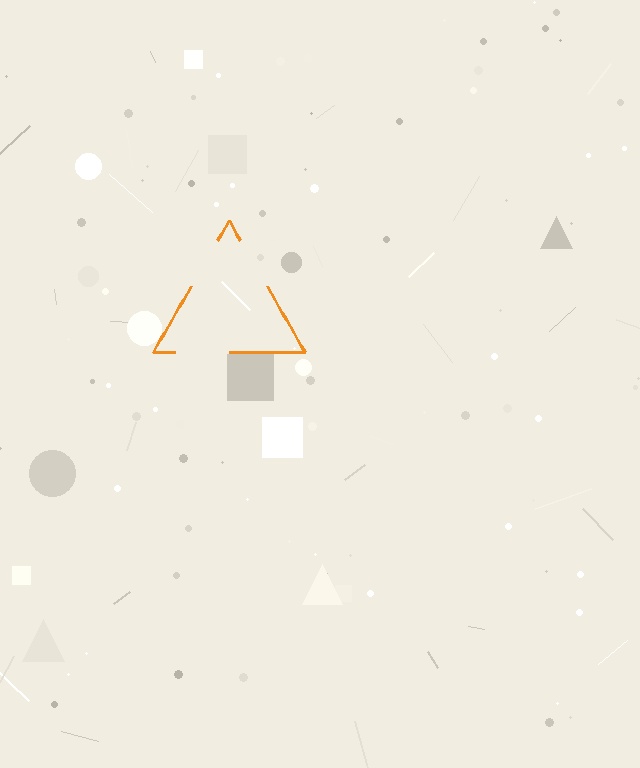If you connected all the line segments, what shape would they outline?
They would outline a triangle.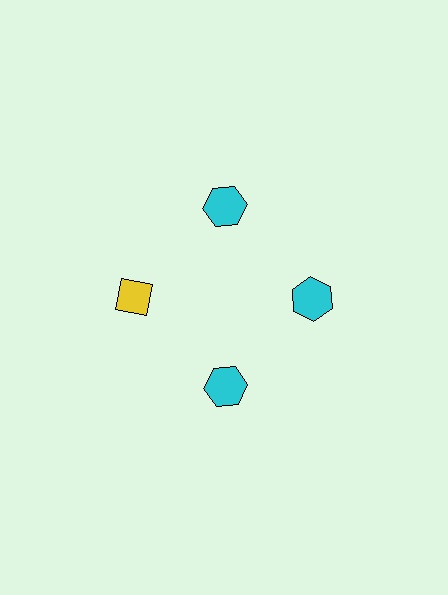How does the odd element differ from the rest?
It differs in both color (yellow instead of cyan) and shape (diamond instead of hexagon).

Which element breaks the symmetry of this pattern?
The yellow diamond at roughly the 9 o'clock position breaks the symmetry. All other shapes are cyan hexagons.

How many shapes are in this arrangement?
There are 4 shapes arranged in a ring pattern.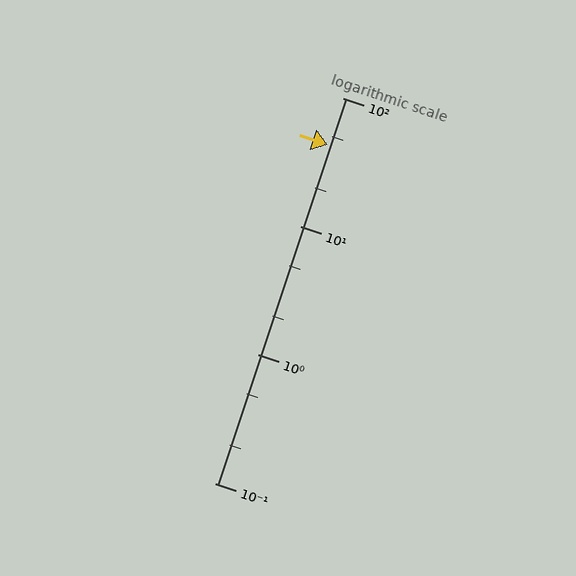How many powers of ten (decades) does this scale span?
The scale spans 3 decades, from 0.1 to 100.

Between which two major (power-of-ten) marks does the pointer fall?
The pointer is between 10 and 100.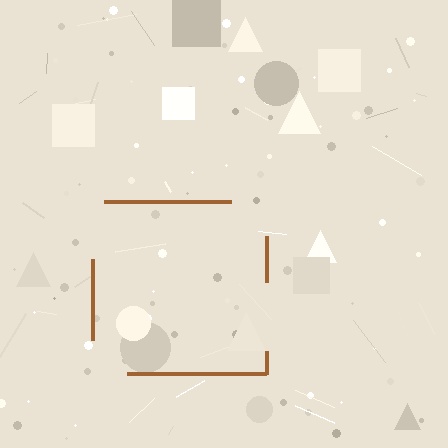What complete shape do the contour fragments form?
The contour fragments form a square.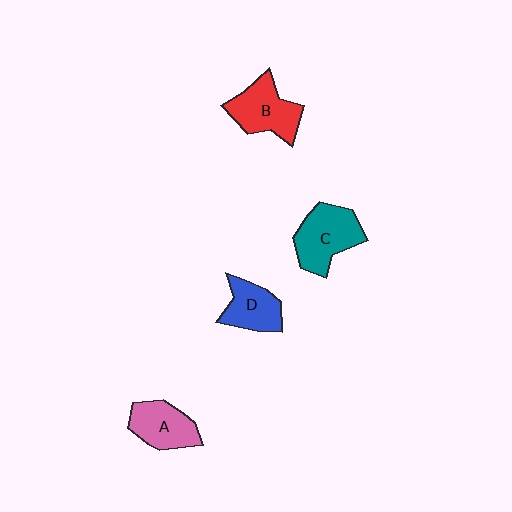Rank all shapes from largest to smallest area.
From largest to smallest: C (teal), B (red), A (pink), D (blue).